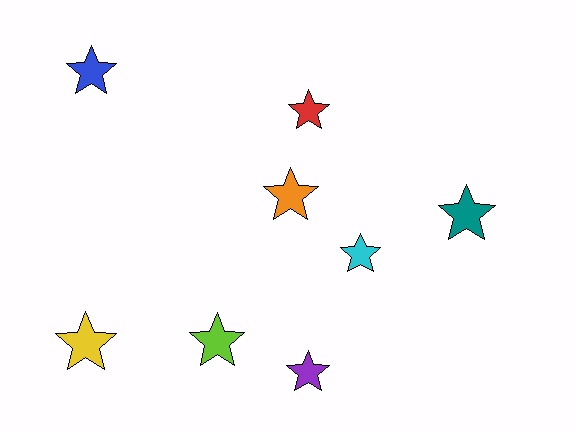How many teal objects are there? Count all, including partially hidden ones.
There is 1 teal object.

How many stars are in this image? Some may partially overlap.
There are 8 stars.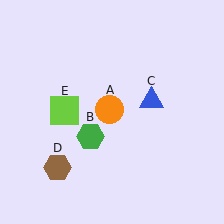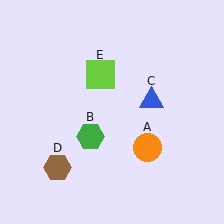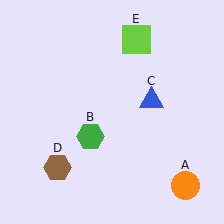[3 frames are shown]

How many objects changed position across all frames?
2 objects changed position: orange circle (object A), lime square (object E).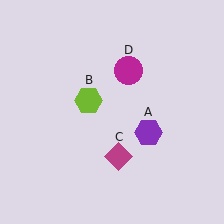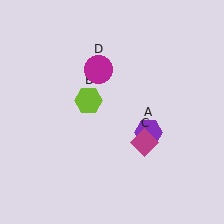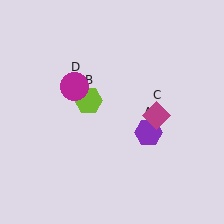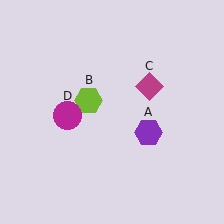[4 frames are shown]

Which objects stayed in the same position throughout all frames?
Purple hexagon (object A) and lime hexagon (object B) remained stationary.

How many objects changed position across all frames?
2 objects changed position: magenta diamond (object C), magenta circle (object D).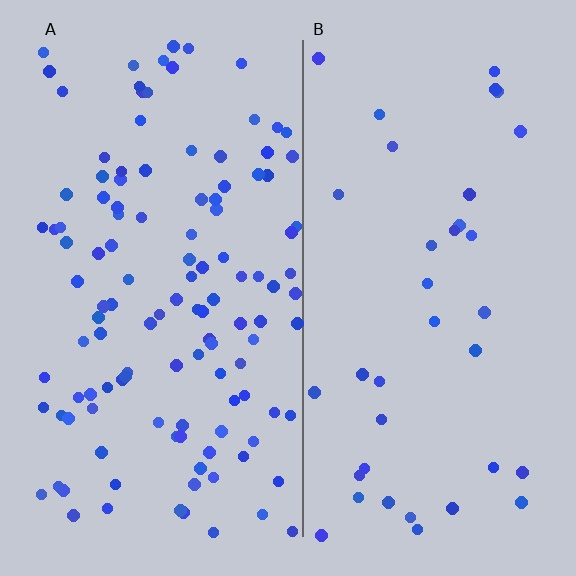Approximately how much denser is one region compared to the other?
Approximately 3.2× — region A over region B.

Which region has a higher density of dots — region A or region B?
A (the left).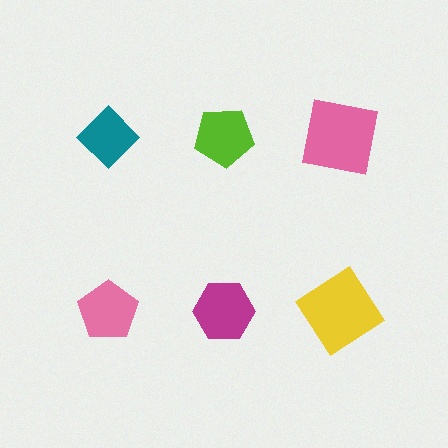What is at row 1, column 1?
A teal diamond.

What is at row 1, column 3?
A pink square.